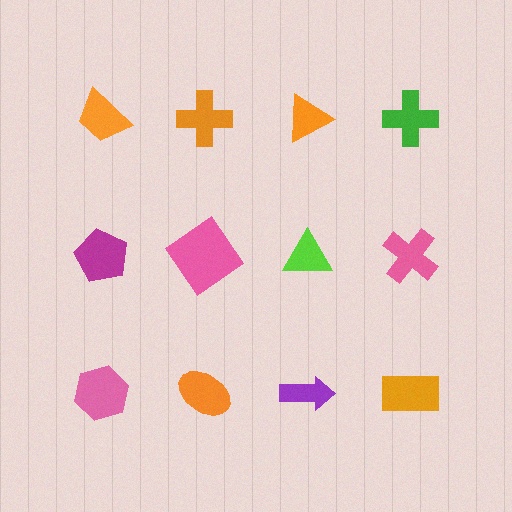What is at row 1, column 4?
A green cross.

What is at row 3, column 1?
A pink hexagon.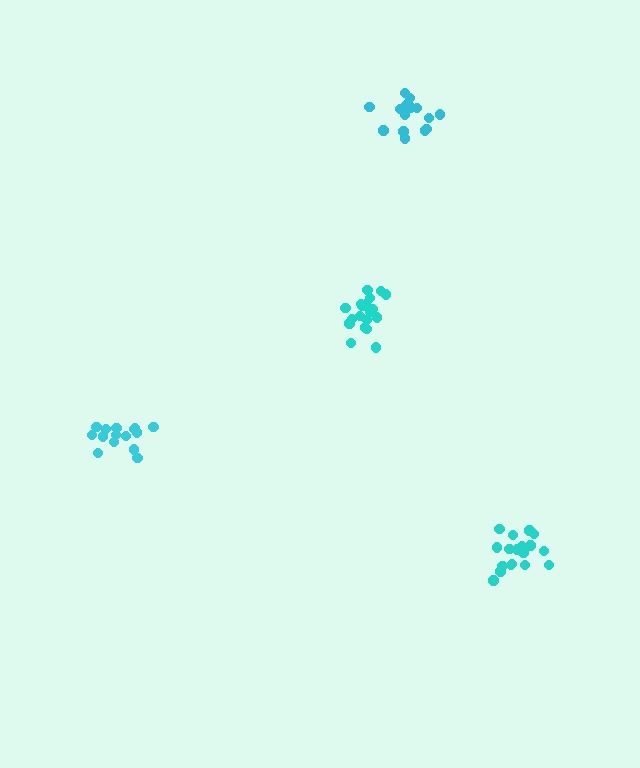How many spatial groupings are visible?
There are 4 spatial groupings.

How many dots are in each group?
Group 1: 18 dots, Group 2: 16 dots, Group 3: 15 dots, Group 4: 20 dots (69 total).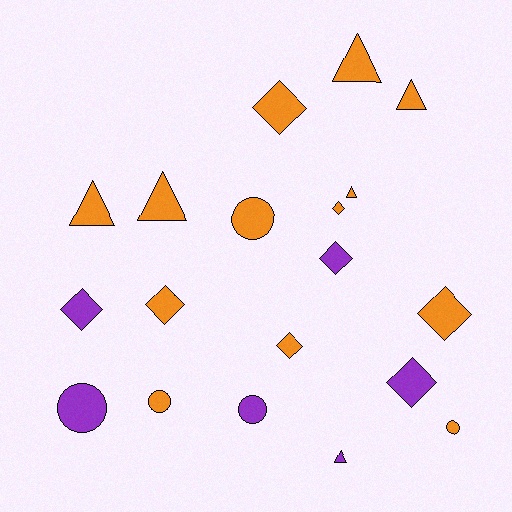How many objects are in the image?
There are 19 objects.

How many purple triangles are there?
There is 1 purple triangle.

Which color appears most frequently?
Orange, with 13 objects.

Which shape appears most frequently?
Diamond, with 8 objects.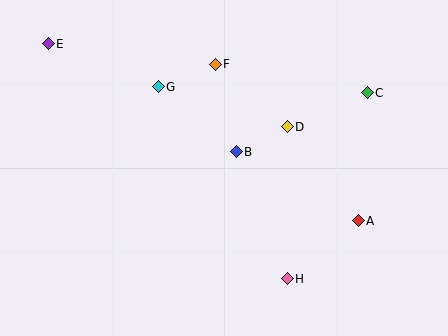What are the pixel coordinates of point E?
Point E is at (48, 44).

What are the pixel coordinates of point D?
Point D is at (287, 127).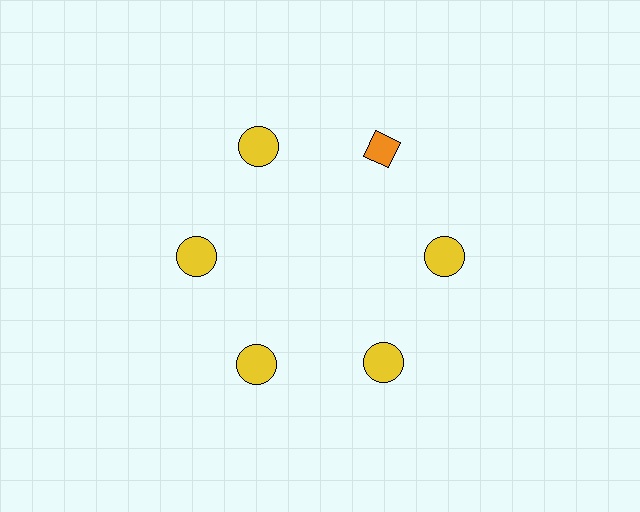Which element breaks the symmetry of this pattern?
The orange diamond at roughly the 1 o'clock position breaks the symmetry. All other shapes are yellow circles.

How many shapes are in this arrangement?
There are 6 shapes arranged in a ring pattern.